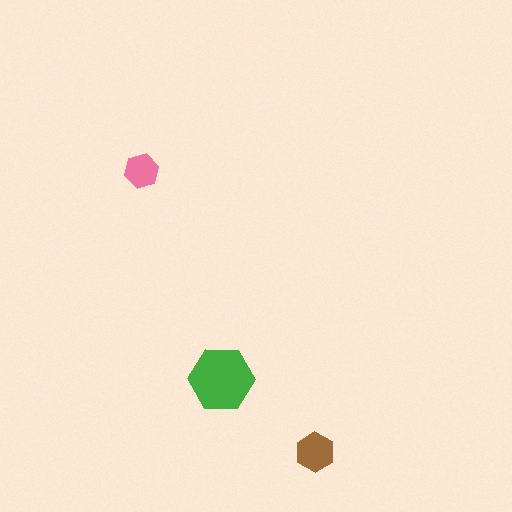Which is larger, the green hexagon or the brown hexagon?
The green one.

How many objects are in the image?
There are 3 objects in the image.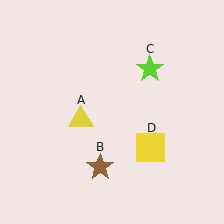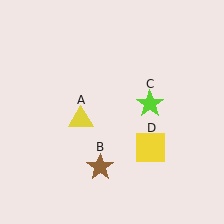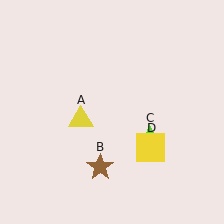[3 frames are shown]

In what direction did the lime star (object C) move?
The lime star (object C) moved down.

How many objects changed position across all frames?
1 object changed position: lime star (object C).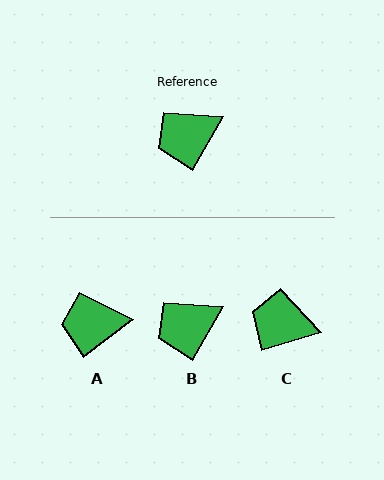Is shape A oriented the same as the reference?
No, it is off by about 23 degrees.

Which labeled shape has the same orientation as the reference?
B.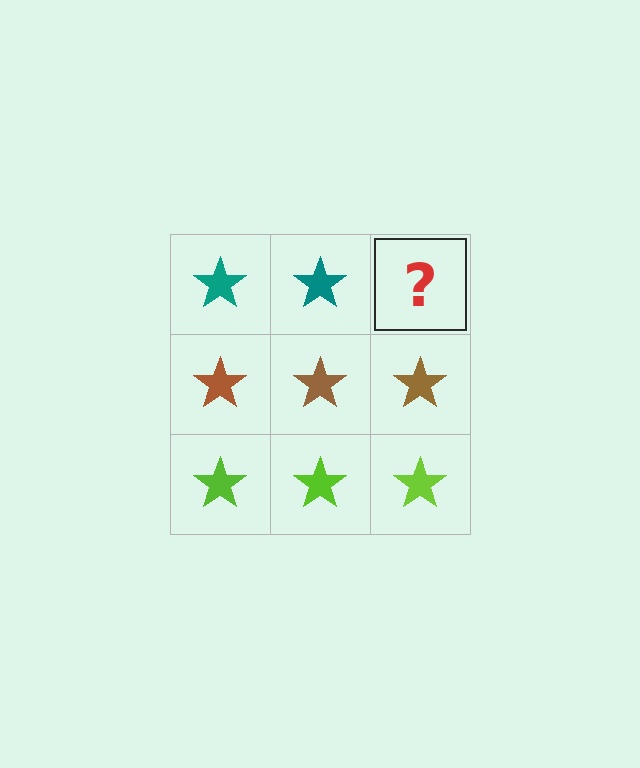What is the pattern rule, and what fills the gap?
The rule is that each row has a consistent color. The gap should be filled with a teal star.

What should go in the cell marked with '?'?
The missing cell should contain a teal star.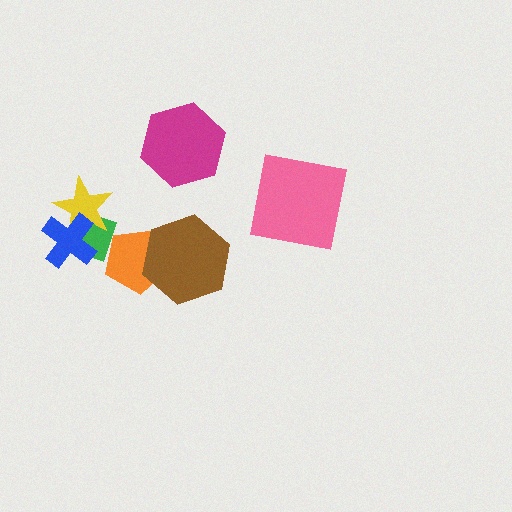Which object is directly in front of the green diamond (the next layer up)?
The yellow star is directly in front of the green diamond.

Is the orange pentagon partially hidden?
Yes, it is partially covered by another shape.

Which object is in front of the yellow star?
The blue cross is in front of the yellow star.